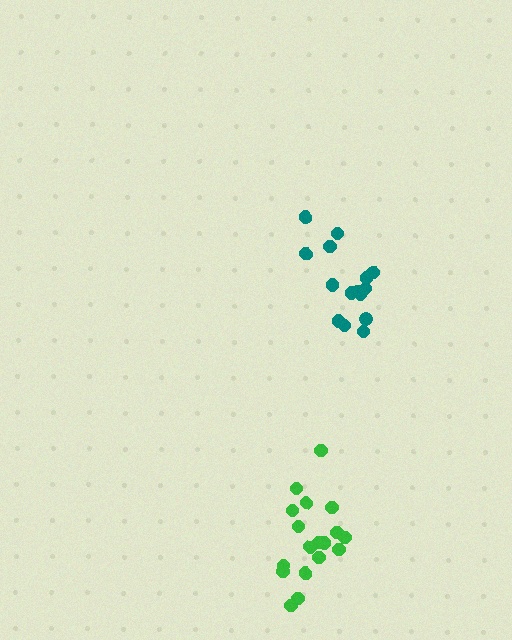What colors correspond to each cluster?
The clusters are colored: green, teal.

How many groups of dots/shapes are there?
There are 2 groups.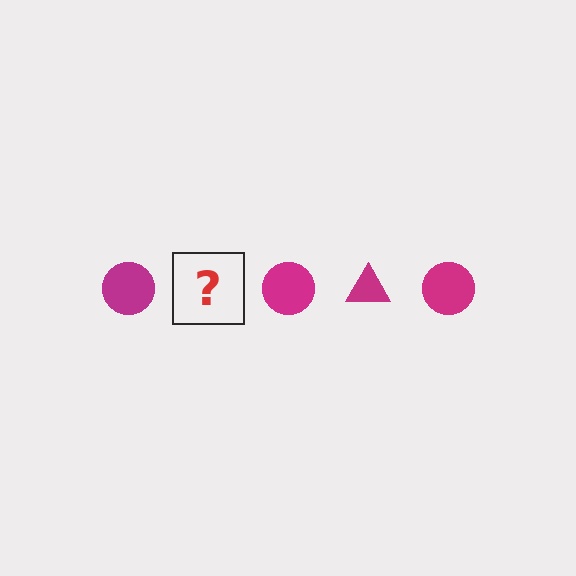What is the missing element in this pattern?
The missing element is a magenta triangle.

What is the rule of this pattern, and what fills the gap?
The rule is that the pattern cycles through circle, triangle shapes in magenta. The gap should be filled with a magenta triangle.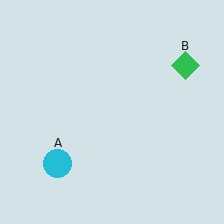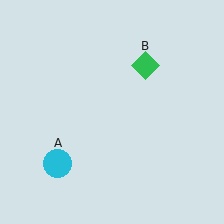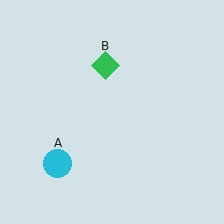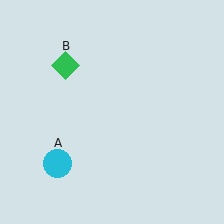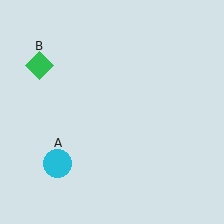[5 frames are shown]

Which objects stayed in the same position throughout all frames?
Cyan circle (object A) remained stationary.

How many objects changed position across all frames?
1 object changed position: green diamond (object B).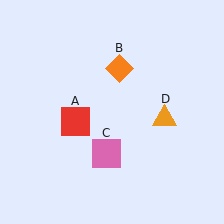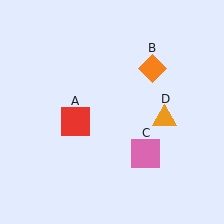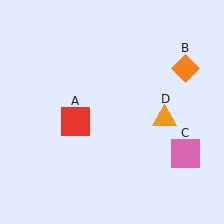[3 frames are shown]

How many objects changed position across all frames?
2 objects changed position: orange diamond (object B), pink square (object C).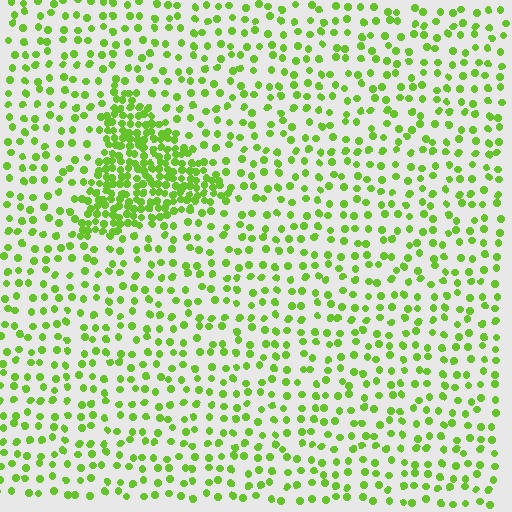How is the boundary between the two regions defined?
The boundary is defined by a change in element density (approximately 2.8x ratio). All elements are the same color, size, and shape.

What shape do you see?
I see a triangle.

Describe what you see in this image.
The image contains small lime elements arranged at two different densities. A triangle-shaped region is visible where the elements are more densely packed than the surrounding area.